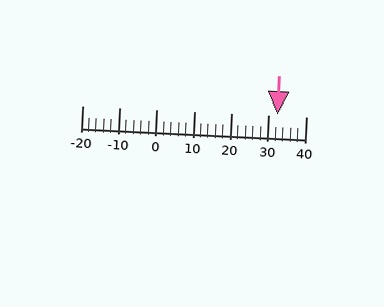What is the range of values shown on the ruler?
The ruler shows values from -20 to 40.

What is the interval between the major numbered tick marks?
The major tick marks are spaced 10 units apart.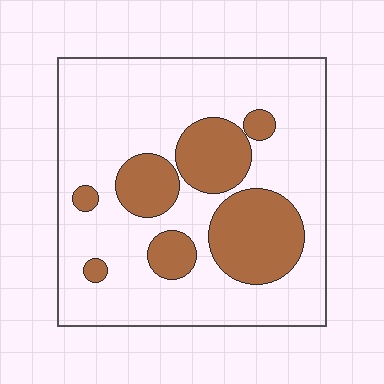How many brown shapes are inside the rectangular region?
7.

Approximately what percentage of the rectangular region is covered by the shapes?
Approximately 25%.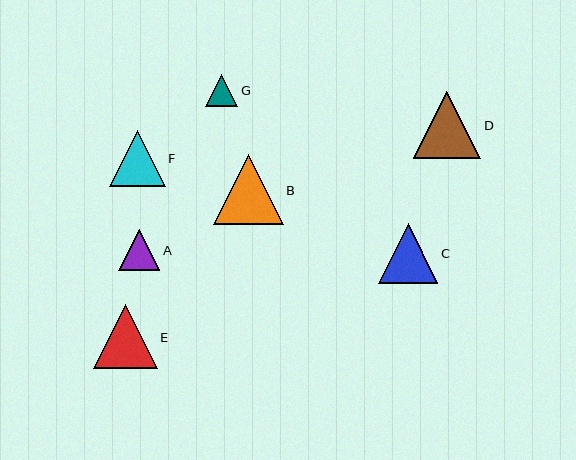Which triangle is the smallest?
Triangle G is the smallest with a size of approximately 32 pixels.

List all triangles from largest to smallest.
From largest to smallest: B, D, E, C, F, A, G.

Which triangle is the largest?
Triangle B is the largest with a size of approximately 70 pixels.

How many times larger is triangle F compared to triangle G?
Triangle F is approximately 1.7 times the size of triangle G.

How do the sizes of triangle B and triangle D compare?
Triangle B and triangle D are approximately the same size.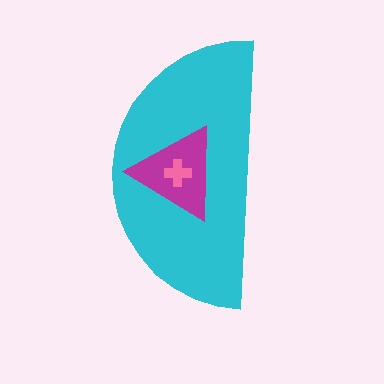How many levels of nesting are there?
3.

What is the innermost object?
The pink cross.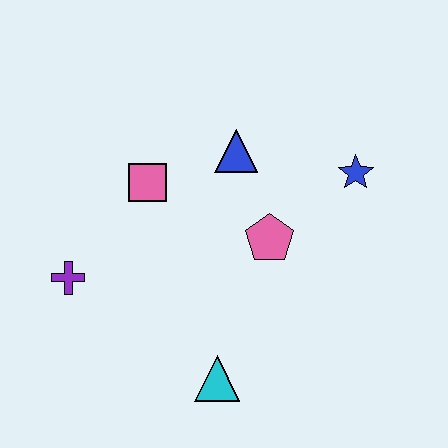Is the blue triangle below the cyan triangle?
No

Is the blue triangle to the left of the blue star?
Yes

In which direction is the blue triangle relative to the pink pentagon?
The blue triangle is above the pink pentagon.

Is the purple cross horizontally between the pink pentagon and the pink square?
No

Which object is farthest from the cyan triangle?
The blue star is farthest from the cyan triangle.